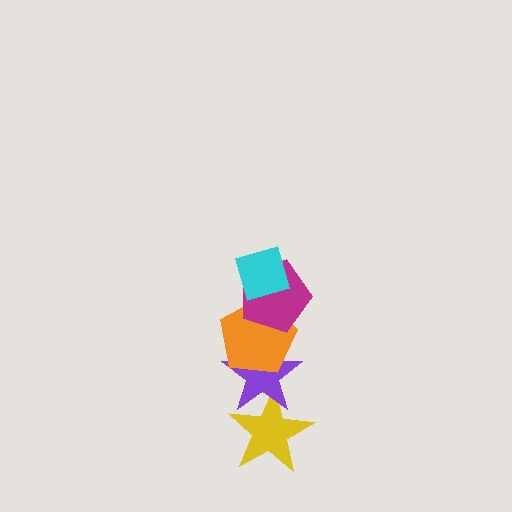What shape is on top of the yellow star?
The purple star is on top of the yellow star.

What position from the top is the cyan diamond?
The cyan diamond is 1st from the top.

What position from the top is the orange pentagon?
The orange pentagon is 3rd from the top.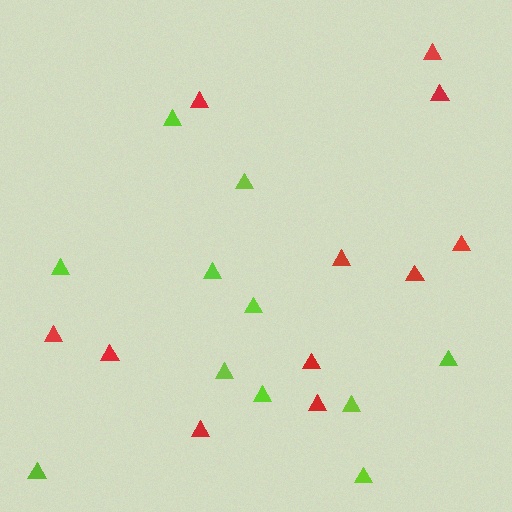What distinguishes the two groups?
There are 2 groups: one group of red triangles (11) and one group of lime triangles (11).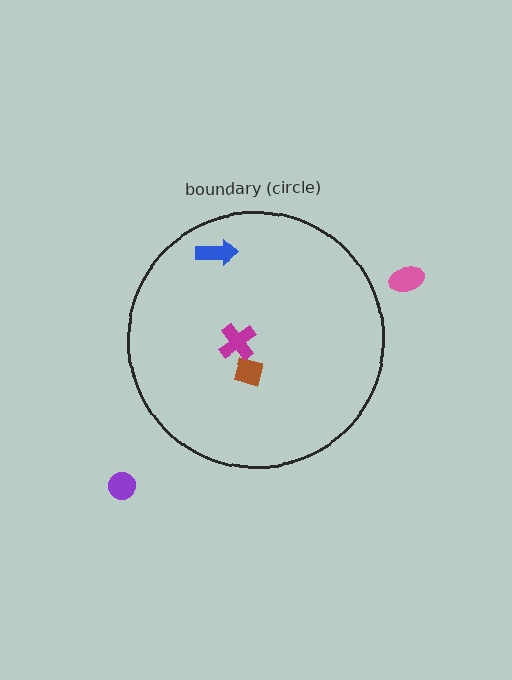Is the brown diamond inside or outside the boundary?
Inside.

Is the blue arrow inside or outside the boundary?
Inside.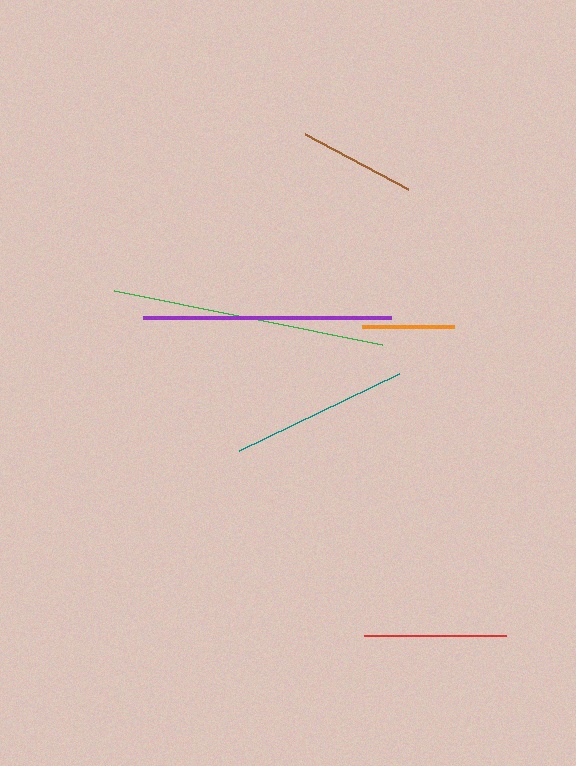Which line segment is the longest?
The green line is the longest at approximately 274 pixels.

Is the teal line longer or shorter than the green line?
The green line is longer than the teal line.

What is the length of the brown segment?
The brown segment is approximately 116 pixels long.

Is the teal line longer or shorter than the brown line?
The teal line is longer than the brown line.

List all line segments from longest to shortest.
From longest to shortest: green, purple, teal, red, brown, orange.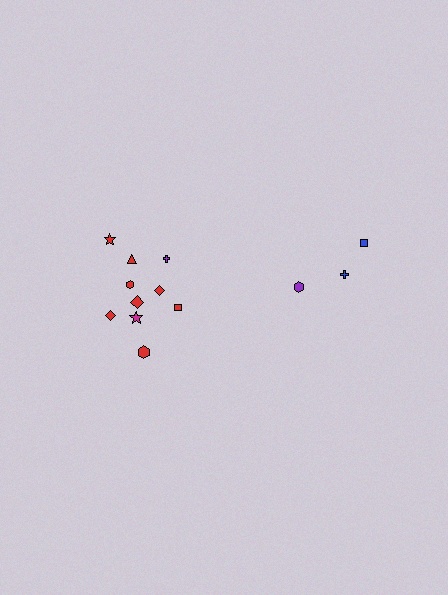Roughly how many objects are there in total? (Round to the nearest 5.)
Roughly 15 objects in total.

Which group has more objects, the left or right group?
The left group.